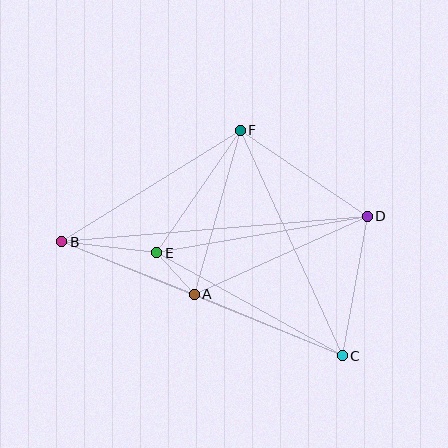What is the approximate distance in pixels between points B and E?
The distance between B and E is approximately 96 pixels.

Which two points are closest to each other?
Points A and E are closest to each other.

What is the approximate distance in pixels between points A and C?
The distance between A and C is approximately 160 pixels.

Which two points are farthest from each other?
Points B and D are farthest from each other.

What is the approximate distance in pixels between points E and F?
The distance between E and F is approximately 149 pixels.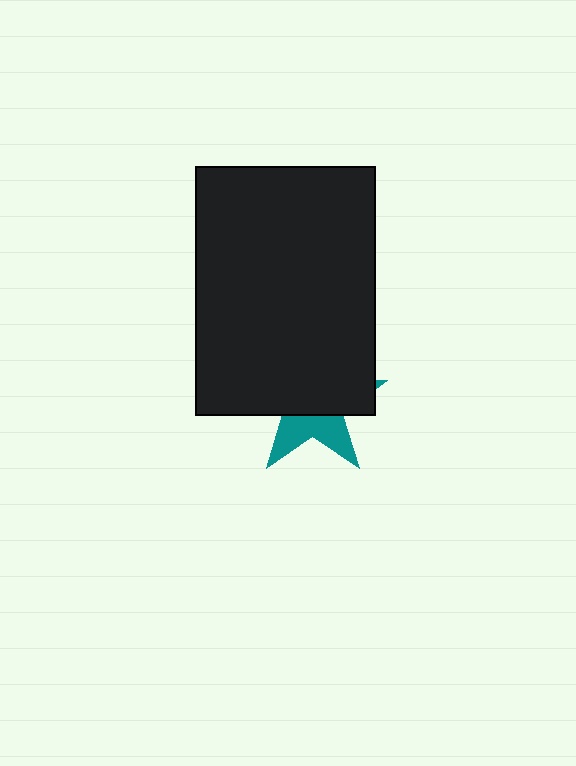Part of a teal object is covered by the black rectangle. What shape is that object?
It is a star.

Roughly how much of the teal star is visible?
A small part of it is visible (roughly 36%).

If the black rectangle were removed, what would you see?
You would see the complete teal star.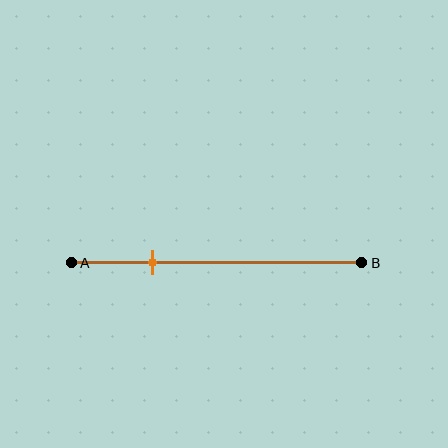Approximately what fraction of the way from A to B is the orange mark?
The orange mark is approximately 30% of the way from A to B.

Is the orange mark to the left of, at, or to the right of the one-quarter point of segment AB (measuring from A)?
The orange mark is approximately at the one-quarter point of segment AB.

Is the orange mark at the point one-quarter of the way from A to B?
Yes, the mark is approximately at the one-quarter point.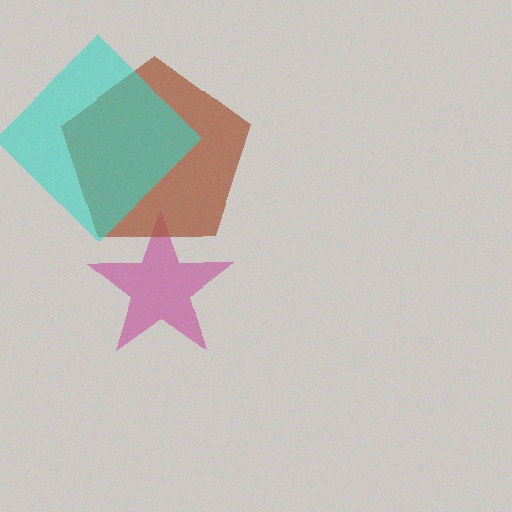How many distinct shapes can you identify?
There are 3 distinct shapes: a magenta star, a brown pentagon, a cyan diamond.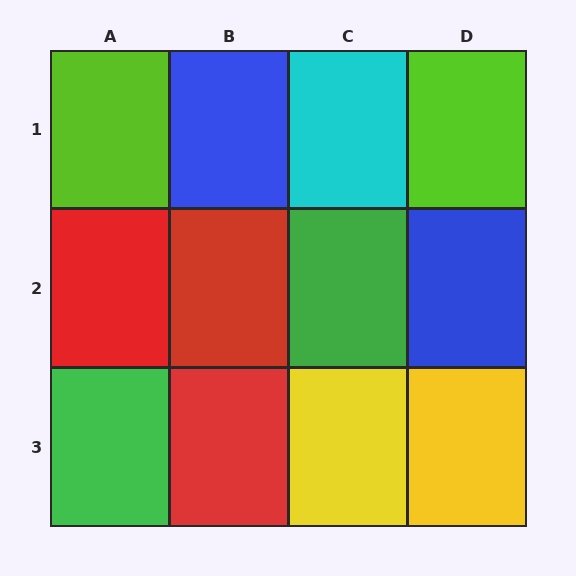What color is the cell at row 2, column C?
Green.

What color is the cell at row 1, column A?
Lime.